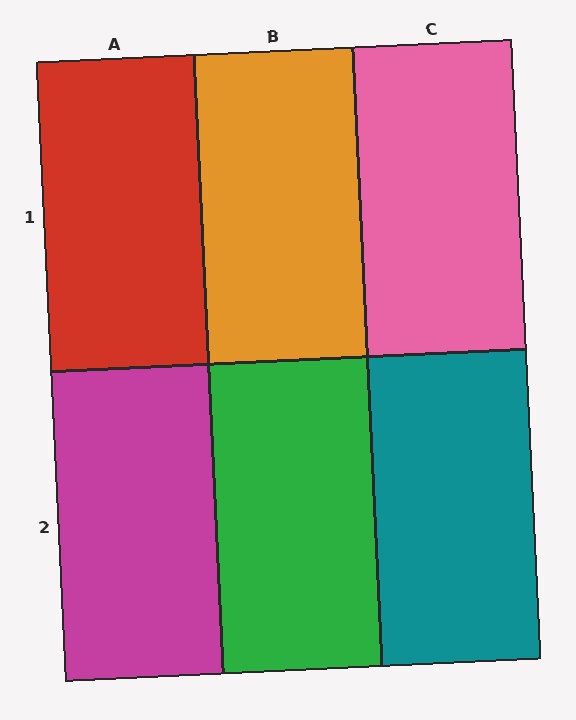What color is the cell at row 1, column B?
Orange.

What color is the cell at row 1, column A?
Red.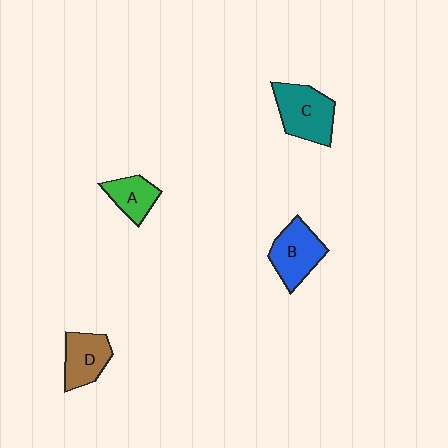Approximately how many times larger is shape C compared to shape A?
Approximately 1.6 times.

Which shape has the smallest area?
Shape A (green).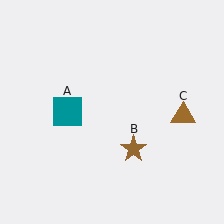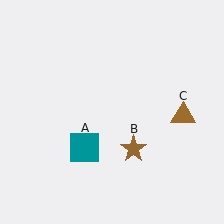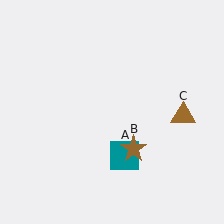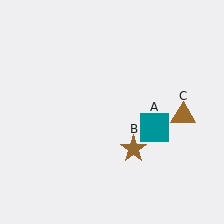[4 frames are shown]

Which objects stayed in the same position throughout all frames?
Brown star (object B) and brown triangle (object C) remained stationary.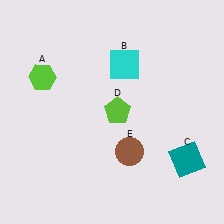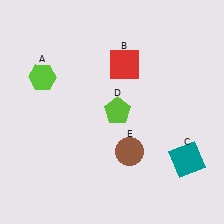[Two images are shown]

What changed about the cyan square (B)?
In Image 1, B is cyan. In Image 2, it changed to red.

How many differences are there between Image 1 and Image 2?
There is 1 difference between the two images.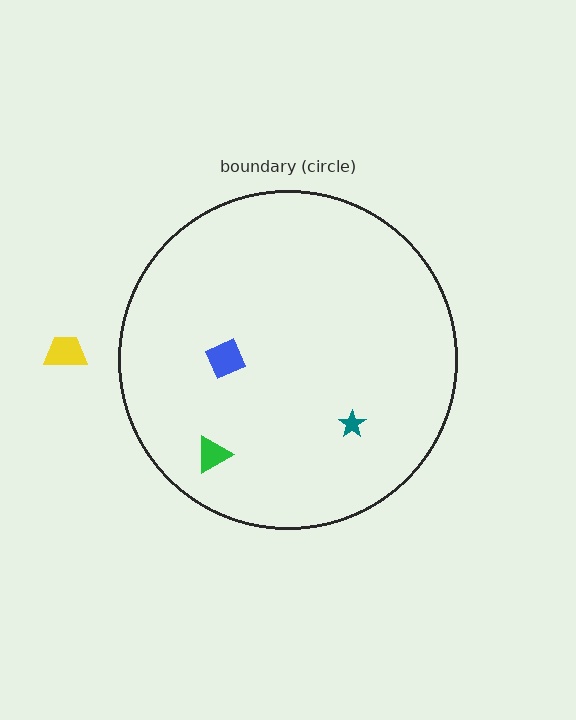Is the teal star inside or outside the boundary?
Inside.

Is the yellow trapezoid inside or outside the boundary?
Outside.